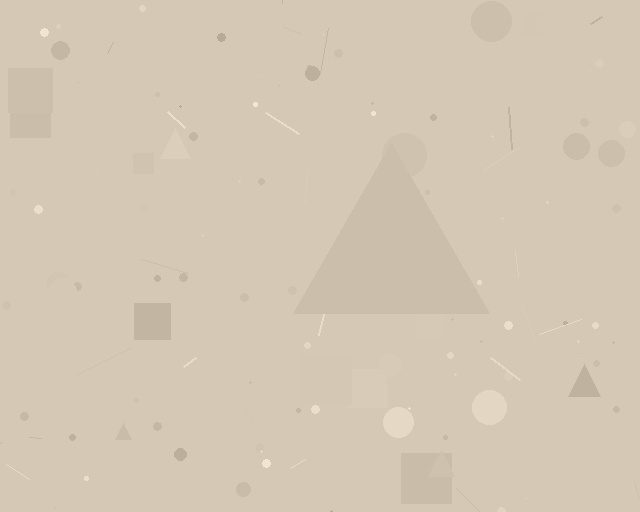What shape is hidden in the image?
A triangle is hidden in the image.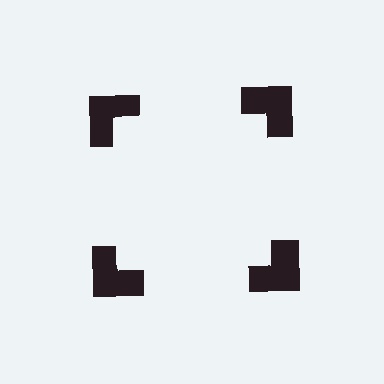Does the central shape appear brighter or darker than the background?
It typically appears slightly brighter than the background, even though no actual brightness change is drawn.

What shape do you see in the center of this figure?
An illusory square — its edges are inferred from the aligned wedge cuts in the notched squares, not physically drawn.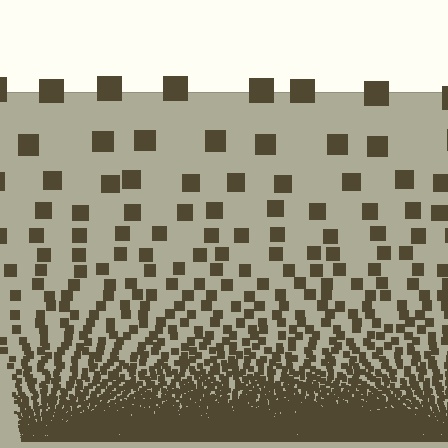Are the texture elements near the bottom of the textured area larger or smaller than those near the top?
Smaller. The gradient is inverted — elements near the bottom are smaller and denser.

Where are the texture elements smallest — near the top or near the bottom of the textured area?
Near the bottom.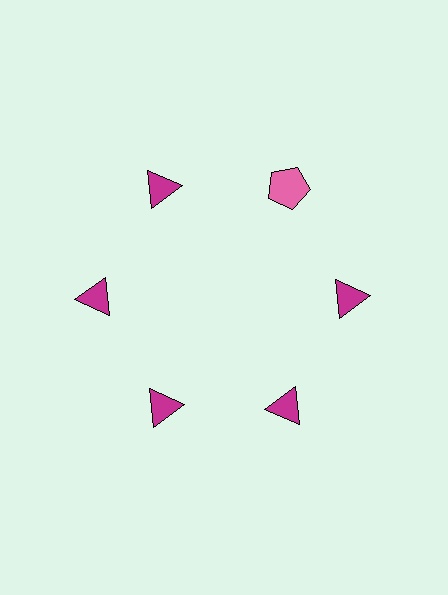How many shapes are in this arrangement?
There are 6 shapes arranged in a ring pattern.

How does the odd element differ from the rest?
It differs in both color (pink instead of magenta) and shape (pentagon instead of triangle).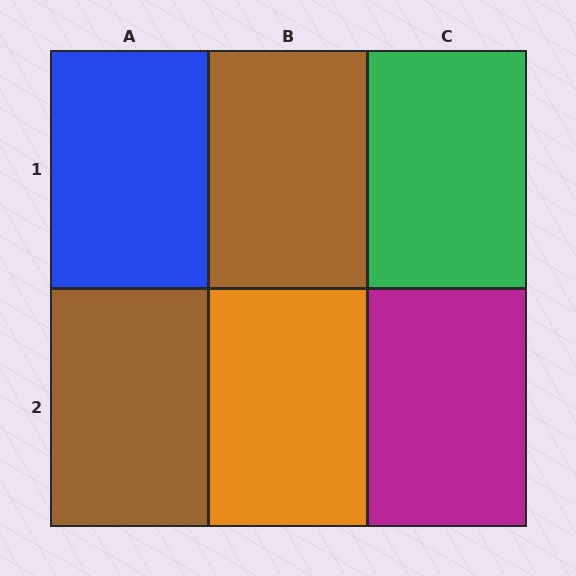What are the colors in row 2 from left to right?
Brown, orange, magenta.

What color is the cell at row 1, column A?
Blue.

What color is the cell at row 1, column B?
Brown.